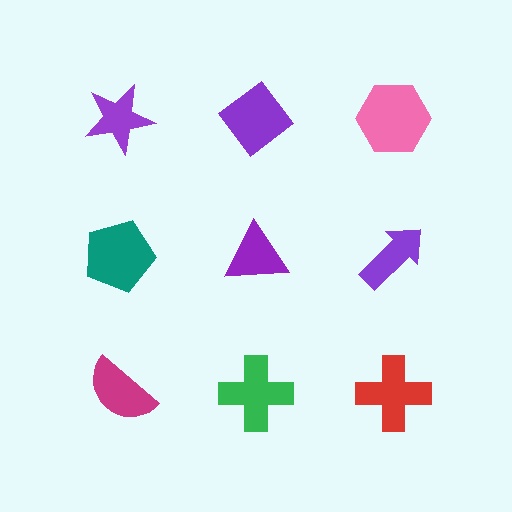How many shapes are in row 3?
3 shapes.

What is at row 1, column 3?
A pink hexagon.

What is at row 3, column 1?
A magenta semicircle.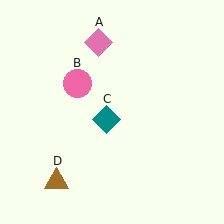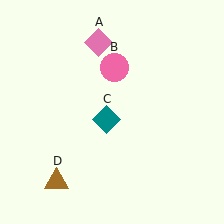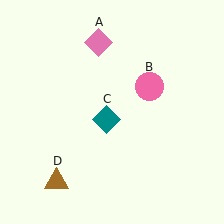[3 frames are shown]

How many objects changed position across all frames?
1 object changed position: pink circle (object B).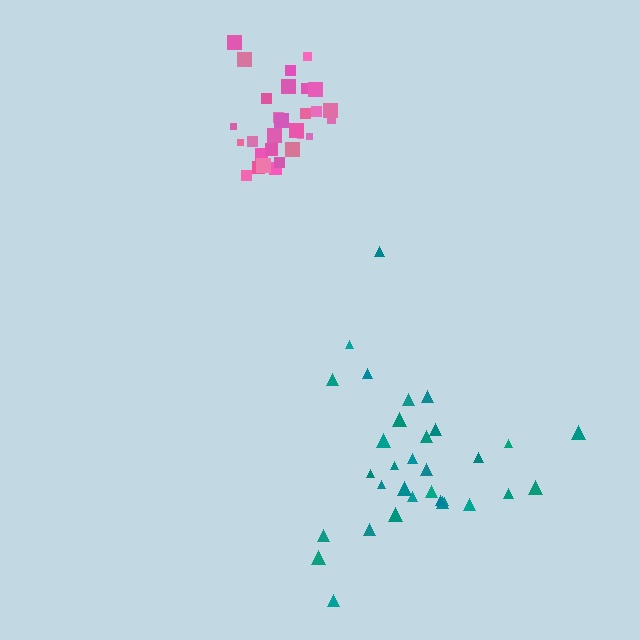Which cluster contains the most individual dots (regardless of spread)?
Teal (32).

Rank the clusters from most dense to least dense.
pink, teal.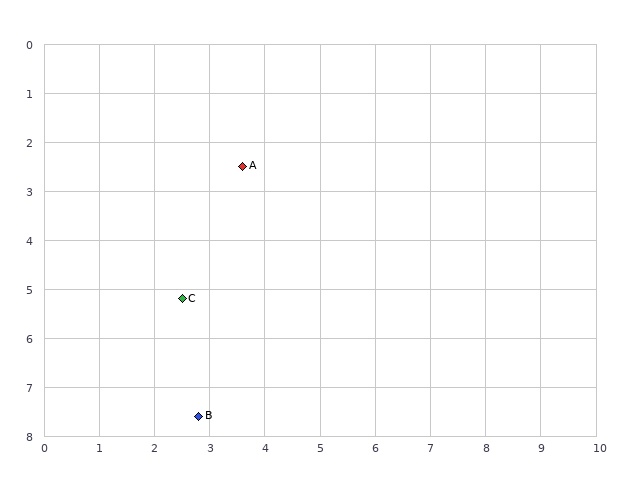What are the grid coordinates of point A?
Point A is at approximately (3.6, 2.5).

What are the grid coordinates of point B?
Point B is at approximately (2.8, 7.6).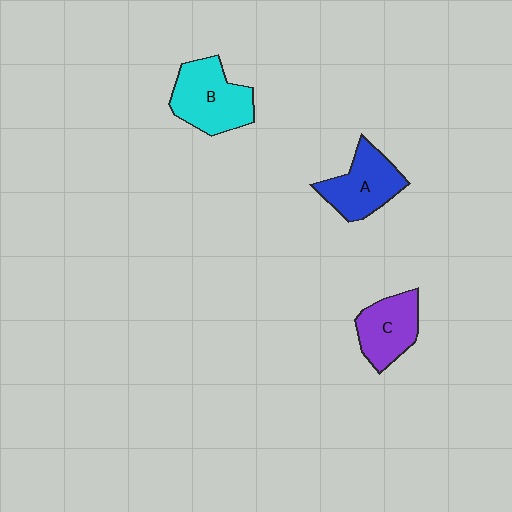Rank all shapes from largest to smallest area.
From largest to smallest: B (cyan), A (blue), C (purple).